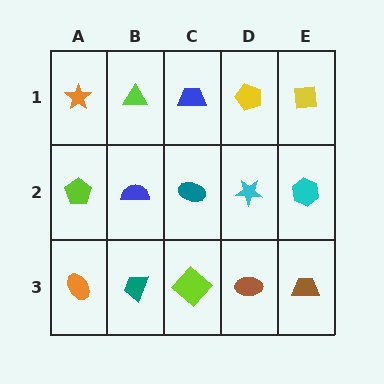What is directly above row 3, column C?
A teal ellipse.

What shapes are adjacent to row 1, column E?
A cyan hexagon (row 2, column E), a yellow pentagon (row 1, column D).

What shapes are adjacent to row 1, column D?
A cyan star (row 2, column D), a blue trapezoid (row 1, column C), a yellow square (row 1, column E).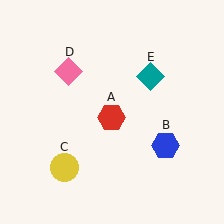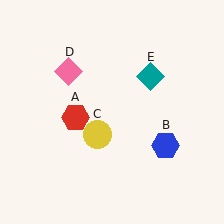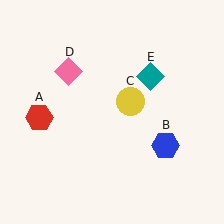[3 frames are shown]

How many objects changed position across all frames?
2 objects changed position: red hexagon (object A), yellow circle (object C).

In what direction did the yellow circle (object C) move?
The yellow circle (object C) moved up and to the right.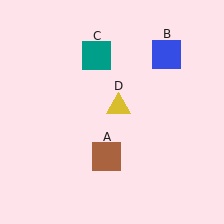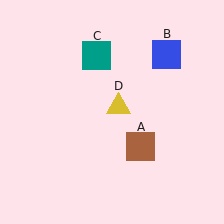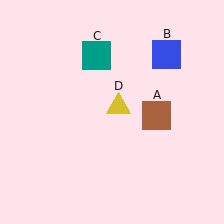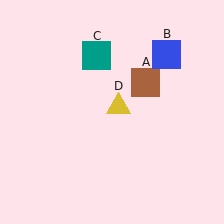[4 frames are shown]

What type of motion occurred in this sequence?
The brown square (object A) rotated counterclockwise around the center of the scene.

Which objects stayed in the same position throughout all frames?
Blue square (object B) and teal square (object C) and yellow triangle (object D) remained stationary.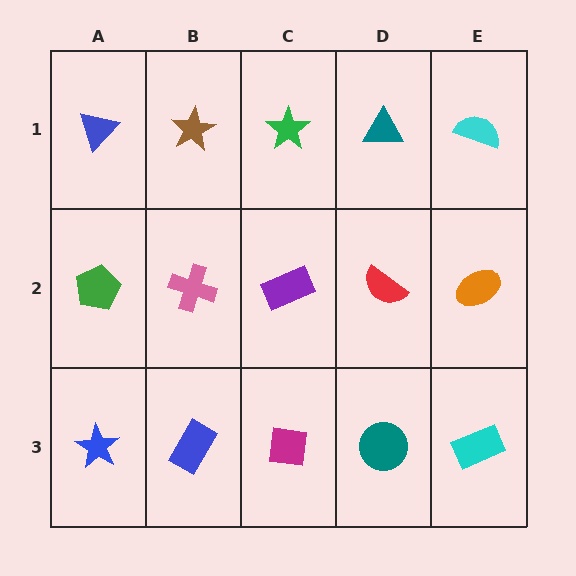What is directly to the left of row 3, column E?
A teal circle.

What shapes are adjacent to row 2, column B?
A brown star (row 1, column B), a blue rectangle (row 3, column B), a green pentagon (row 2, column A), a purple rectangle (row 2, column C).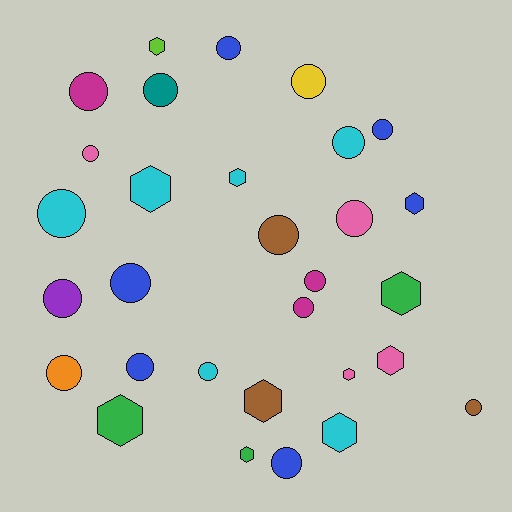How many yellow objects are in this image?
There is 1 yellow object.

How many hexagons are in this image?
There are 11 hexagons.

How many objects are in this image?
There are 30 objects.